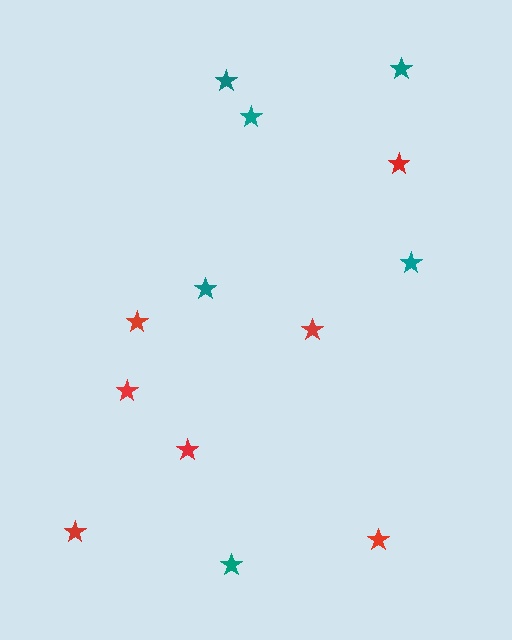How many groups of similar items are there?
There are 2 groups: one group of red stars (7) and one group of teal stars (6).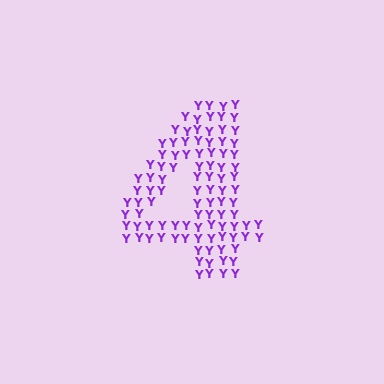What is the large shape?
The large shape is the digit 4.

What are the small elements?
The small elements are letter Y's.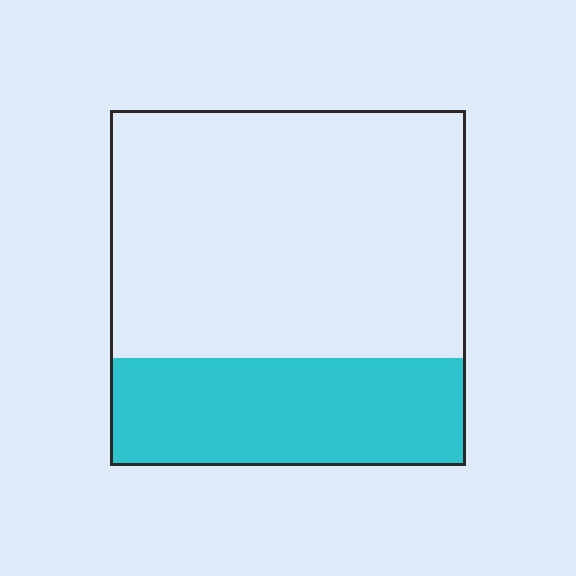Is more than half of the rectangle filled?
No.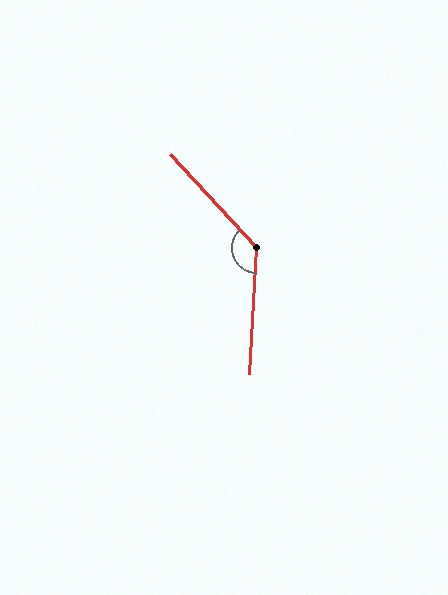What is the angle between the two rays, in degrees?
Approximately 134 degrees.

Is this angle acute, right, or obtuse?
It is obtuse.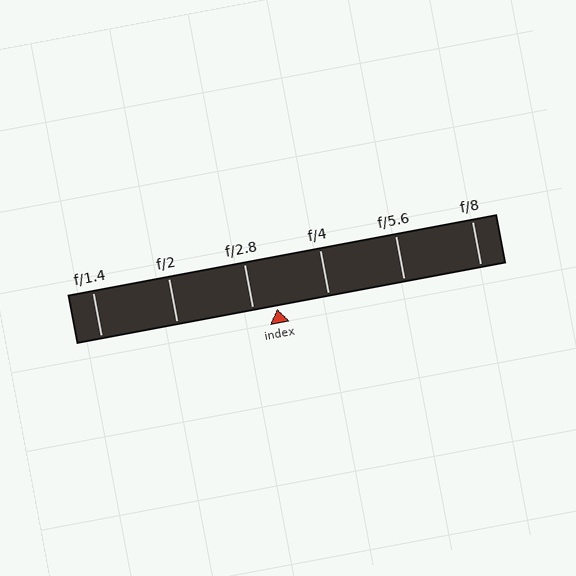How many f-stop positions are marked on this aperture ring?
There are 6 f-stop positions marked.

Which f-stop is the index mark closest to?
The index mark is closest to f/2.8.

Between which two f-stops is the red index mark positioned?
The index mark is between f/2.8 and f/4.